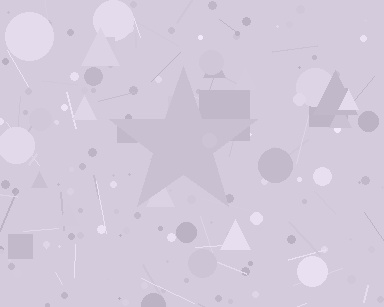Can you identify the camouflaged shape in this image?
The camouflaged shape is a star.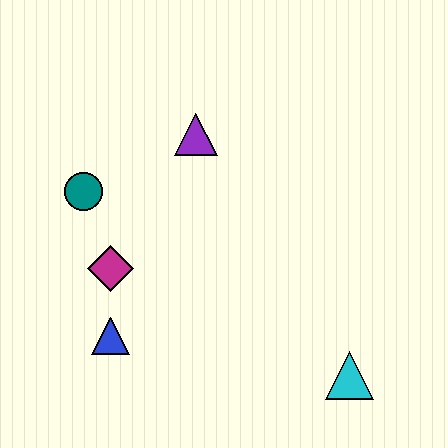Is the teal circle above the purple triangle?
No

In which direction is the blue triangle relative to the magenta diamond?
The blue triangle is below the magenta diamond.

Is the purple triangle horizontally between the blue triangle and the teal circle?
No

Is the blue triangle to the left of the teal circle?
No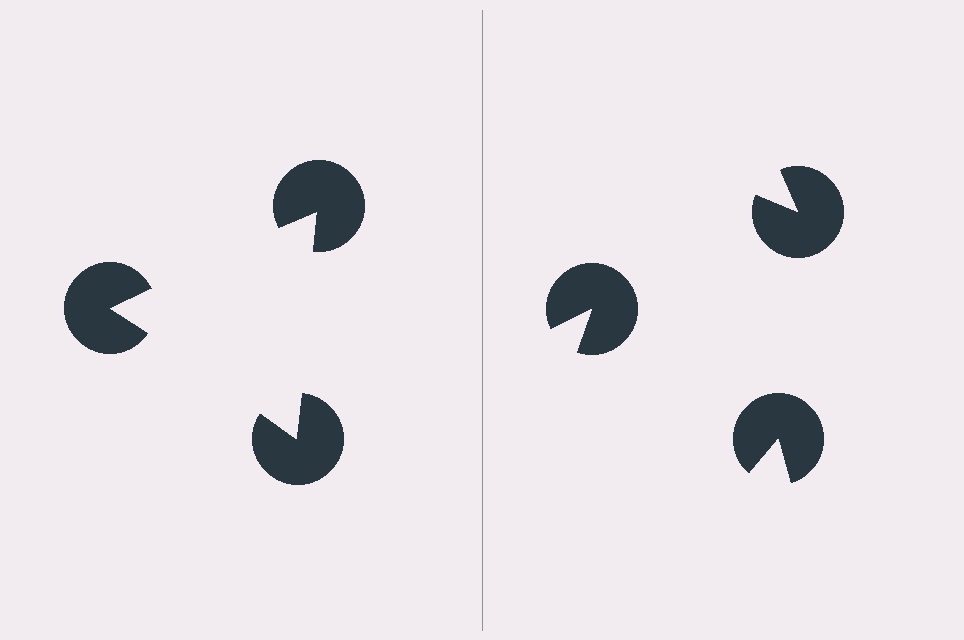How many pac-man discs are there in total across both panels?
6 — 3 on each side.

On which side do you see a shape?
An illusory triangle appears on the left side. On the right side the wedge cuts are rotated, so no coherent shape forms.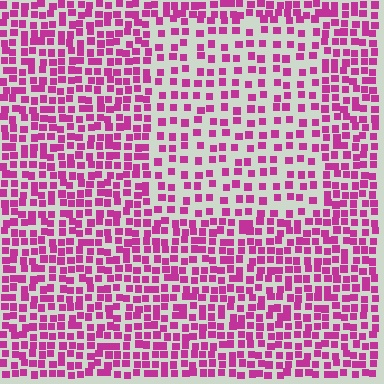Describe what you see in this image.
The image contains small magenta elements arranged at two different densities. A rectangle-shaped region is visible where the elements are less densely packed than the surrounding area.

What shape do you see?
I see a rectangle.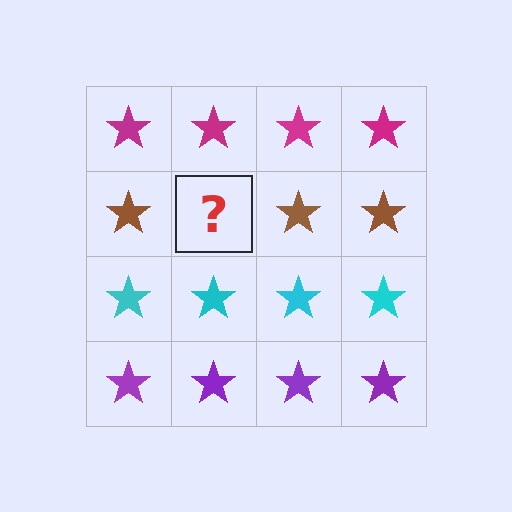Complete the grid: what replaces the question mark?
The question mark should be replaced with a brown star.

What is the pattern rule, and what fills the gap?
The rule is that each row has a consistent color. The gap should be filled with a brown star.